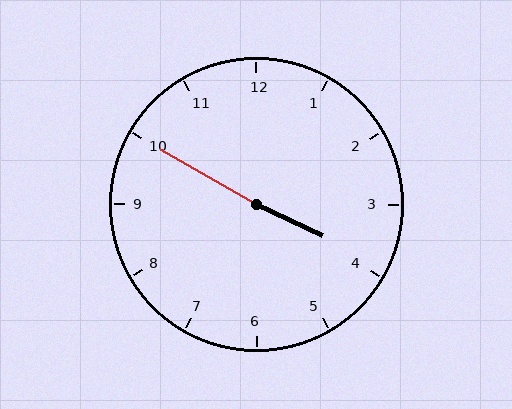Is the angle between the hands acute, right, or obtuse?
It is obtuse.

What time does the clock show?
3:50.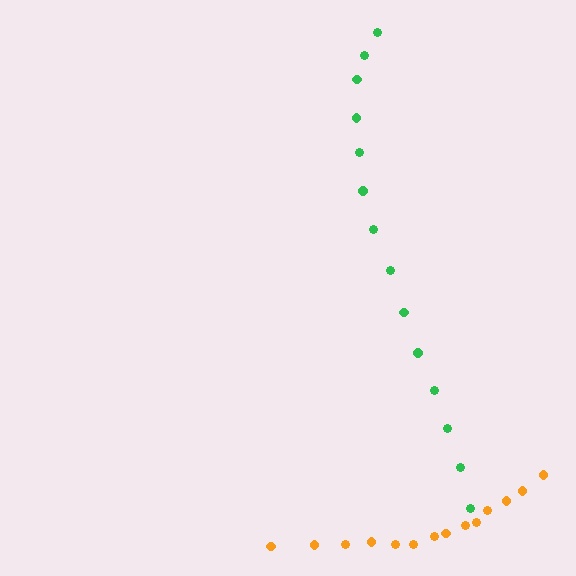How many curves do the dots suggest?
There are 2 distinct paths.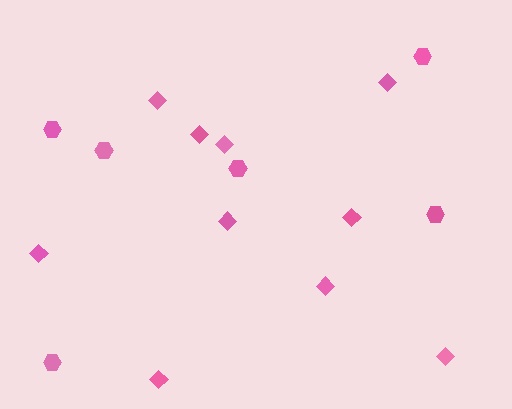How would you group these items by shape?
There are 2 groups: one group of hexagons (6) and one group of diamonds (10).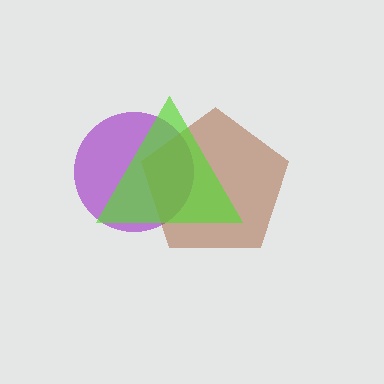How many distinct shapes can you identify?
There are 3 distinct shapes: a purple circle, a brown pentagon, a lime triangle.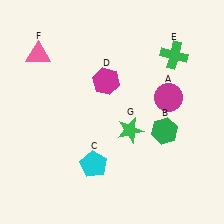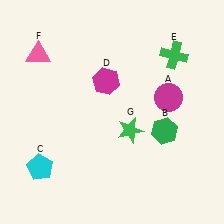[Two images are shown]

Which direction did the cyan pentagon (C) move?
The cyan pentagon (C) moved left.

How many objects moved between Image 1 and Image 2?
1 object moved between the two images.